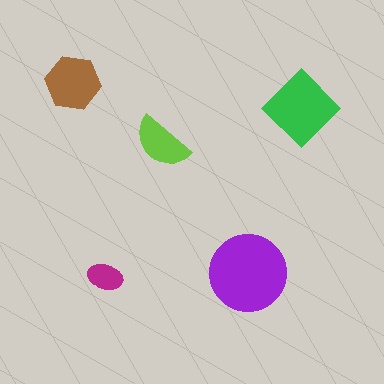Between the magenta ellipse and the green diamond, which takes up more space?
The green diamond.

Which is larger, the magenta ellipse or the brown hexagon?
The brown hexagon.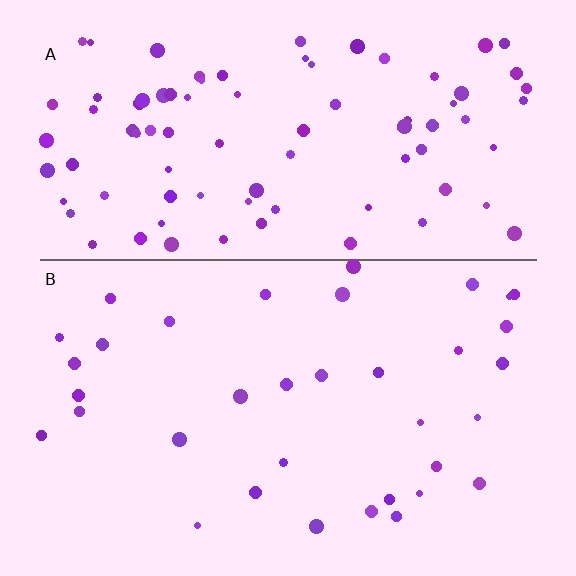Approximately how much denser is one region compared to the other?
Approximately 2.6× — region A over region B.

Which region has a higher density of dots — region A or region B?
A (the top).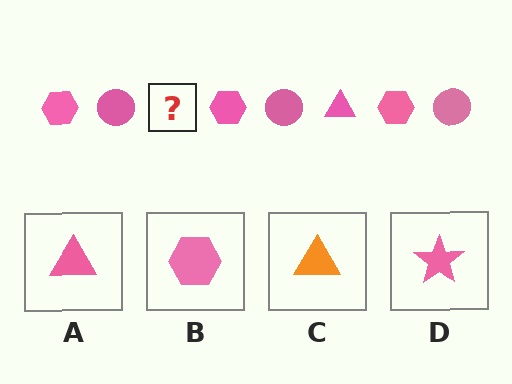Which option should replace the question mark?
Option A.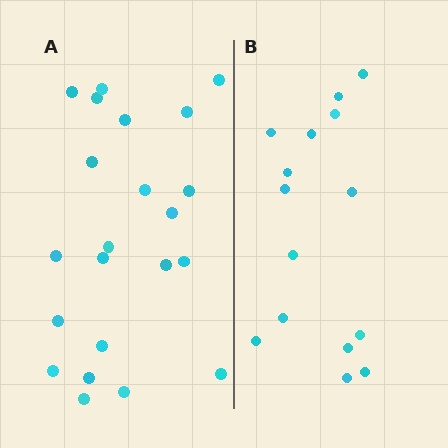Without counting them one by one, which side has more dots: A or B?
Region A (the left region) has more dots.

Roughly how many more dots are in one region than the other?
Region A has roughly 8 or so more dots than region B.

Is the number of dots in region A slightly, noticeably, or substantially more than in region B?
Region A has substantially more. The ratio is roughly 1.5 to 1.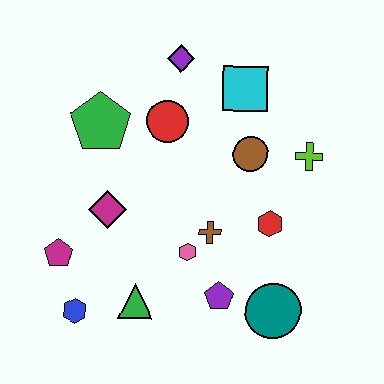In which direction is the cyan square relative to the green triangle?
The cyan square is above the green triangle.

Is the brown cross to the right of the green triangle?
Yes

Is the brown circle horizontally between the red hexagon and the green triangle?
Yes